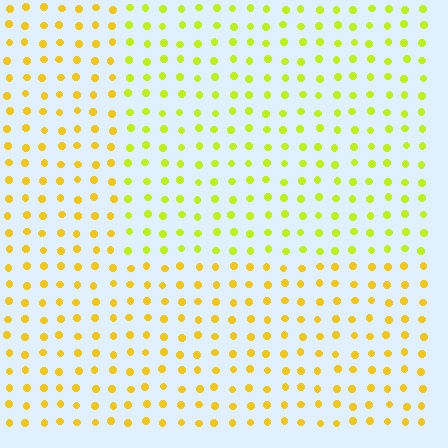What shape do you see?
I see a rectangle.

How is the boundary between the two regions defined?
The boundary is defined purely by a slight shift in hue (about 26 degrees). Spacing, size, and orientation are identical on both sides.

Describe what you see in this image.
The image is filled with small yellow elements in a uniform arrangement. A rectangle-shaped region is visible where the elements are tinted to a slightly different hue, forming a subtle color boundary.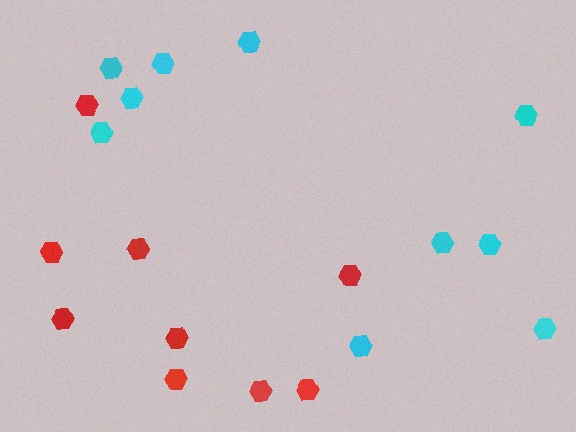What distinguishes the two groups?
There are 2 groups: one group of red hexagons (9) and one group of cyan hexagons (10).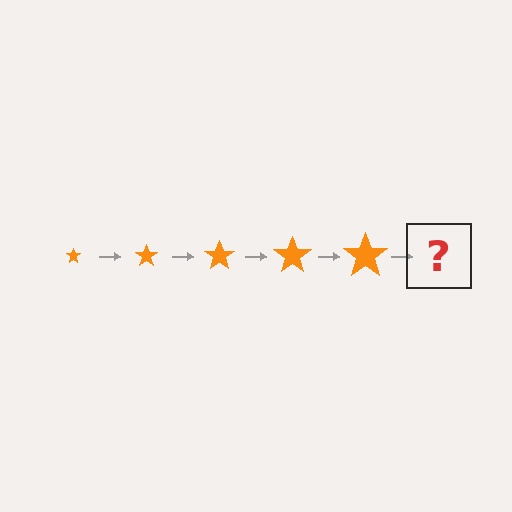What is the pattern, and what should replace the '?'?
The pattern is that the star gets progressively larger each step. The '?' should be an orange star, larger than the previous one.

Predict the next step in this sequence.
The next step is an orange star, larger than the previous one.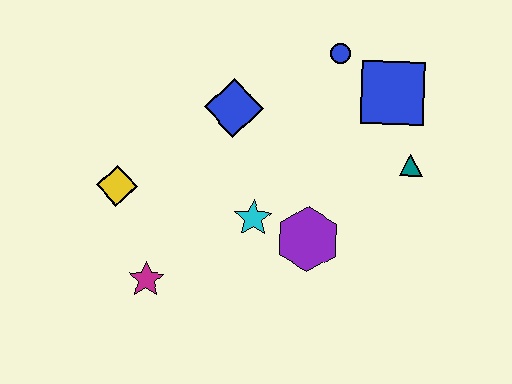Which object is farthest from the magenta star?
The blue square is farthest from the magenta star.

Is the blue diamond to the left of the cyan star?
Yes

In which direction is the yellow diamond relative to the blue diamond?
The yellow diamond is to the left of the blue diamond.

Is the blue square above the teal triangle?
Yes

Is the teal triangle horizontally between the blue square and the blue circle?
No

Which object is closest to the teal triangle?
The blue square is closest to the teal triangle.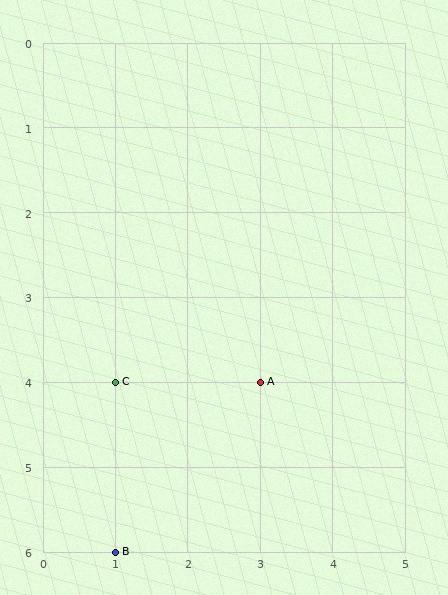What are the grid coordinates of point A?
Point A is at grid coordinates (3, 4).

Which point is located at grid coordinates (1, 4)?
Point C is at (1, 4).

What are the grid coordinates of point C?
Point C is at grid coordinates (1, 4).